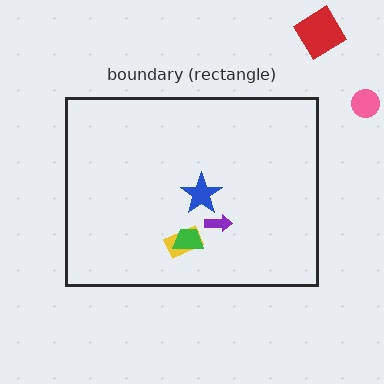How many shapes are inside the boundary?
4 inside, 2 outside.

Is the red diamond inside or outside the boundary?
Outside.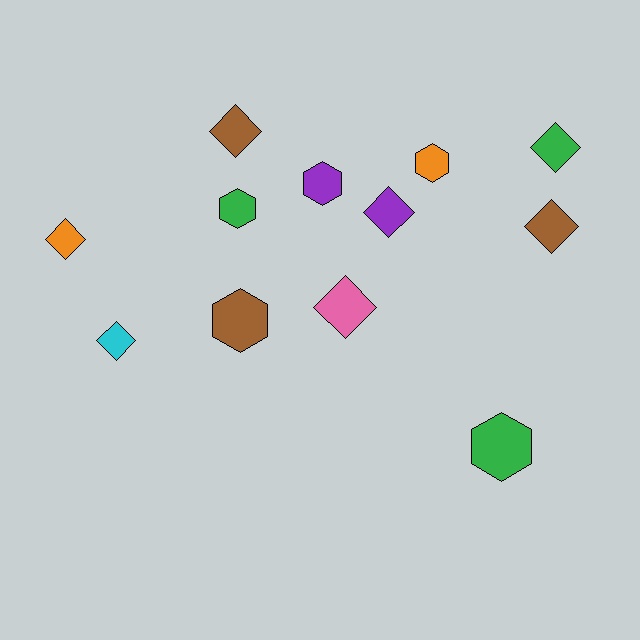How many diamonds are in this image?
There are 7 diamonds.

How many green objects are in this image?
There are 3 green objects.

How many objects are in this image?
There are 12 objects.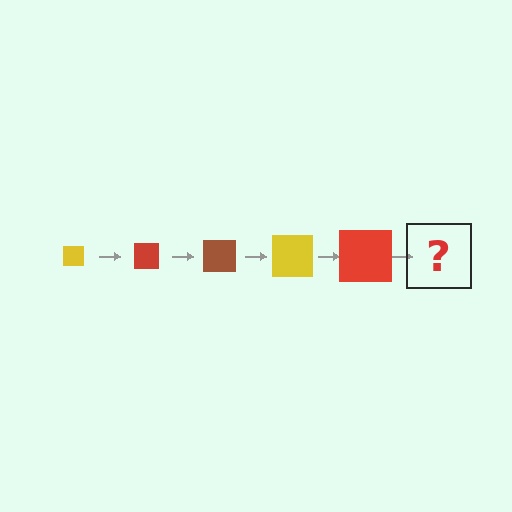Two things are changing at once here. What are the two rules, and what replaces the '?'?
The two rules are that the square grows larger each step and the color cycles through yellow, red, and brown. The '?' should be a brown square, larger than the previous one.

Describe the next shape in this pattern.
It should be a brown square, larger than the previous one.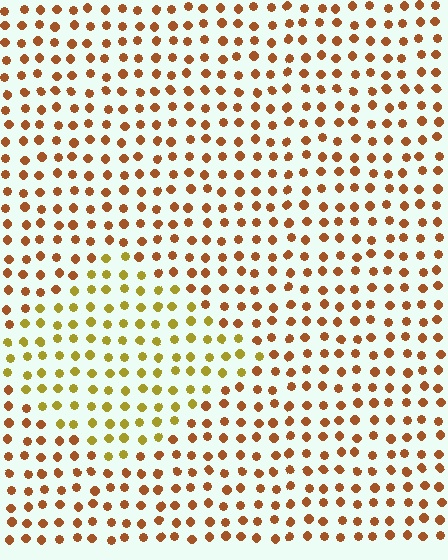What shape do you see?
I see a diamond.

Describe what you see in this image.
The image is filled with small brown elements in a uniform arrangement. A diamond-shaped region is visible where the elements are tinted to a slightly different hue, forming a subtle color boundary.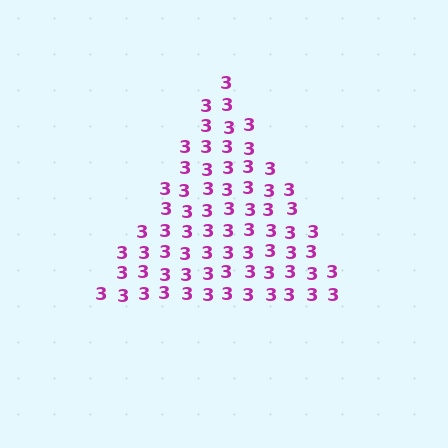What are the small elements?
The small elements are digit 3's.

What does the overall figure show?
The overall figure shows a triangle.